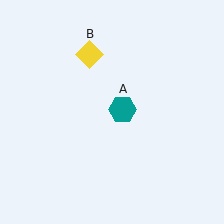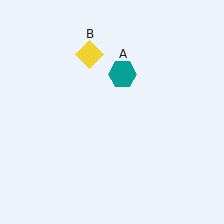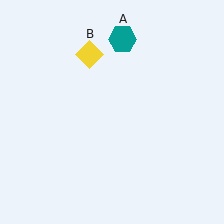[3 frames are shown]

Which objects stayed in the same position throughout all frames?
Yellow diamond (object B) remained stationary.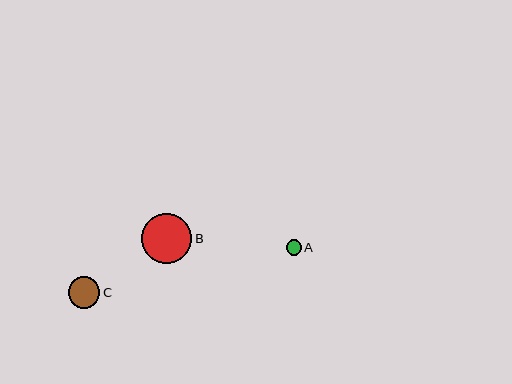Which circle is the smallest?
Circle A is the smallest with a size of approximately 15 pixels.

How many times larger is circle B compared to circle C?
Circle B is approximately 1.6 times the size of circle C.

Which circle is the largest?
Circle B is the largest with a size of approximately 51 pixels.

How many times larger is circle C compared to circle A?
Circle C is approximately 2.1 times the size of circle A.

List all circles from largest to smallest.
From largest to smallest: B, C, A.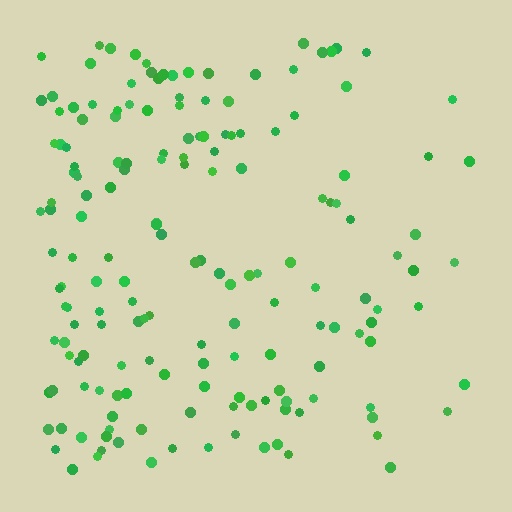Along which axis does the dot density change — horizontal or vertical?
Horizontal.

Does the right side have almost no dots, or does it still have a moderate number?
Still a moderate number, just noticeably fewer than the left.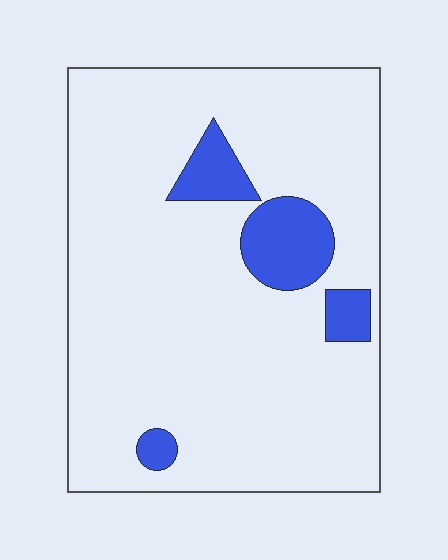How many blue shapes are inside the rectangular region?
4.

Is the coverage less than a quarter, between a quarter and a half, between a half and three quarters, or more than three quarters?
Less than a quarter.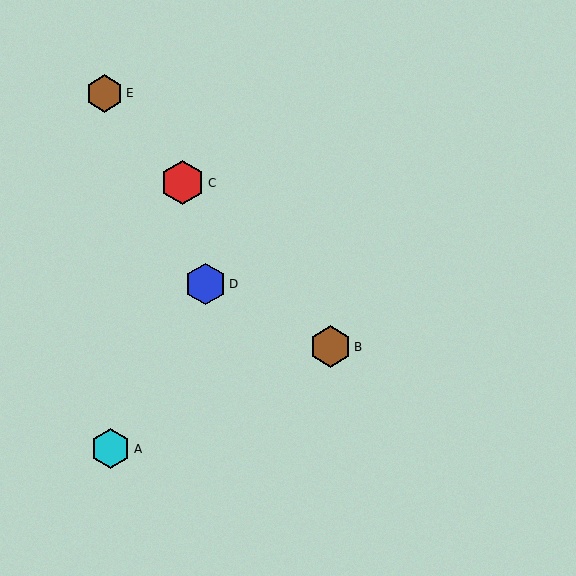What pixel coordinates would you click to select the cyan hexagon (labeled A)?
Click at (111, 449) to select the cyan hexagon A.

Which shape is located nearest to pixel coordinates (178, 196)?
The red hexagon (labeled C) at (183, 183) is nearest to that location.